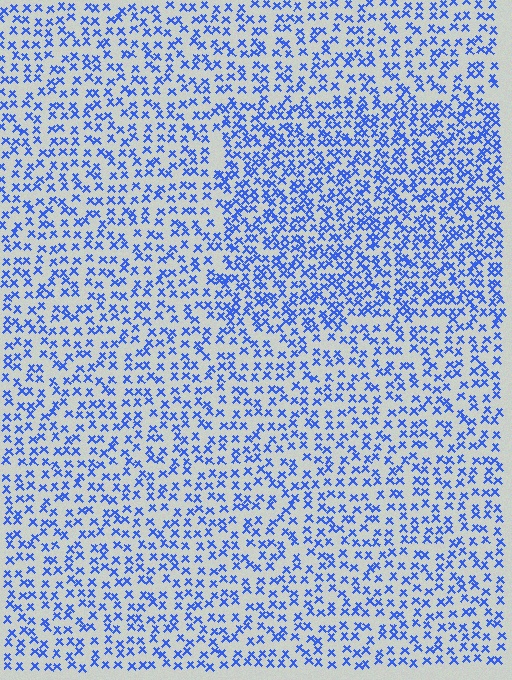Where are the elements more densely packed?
The elements are more densely packed inside the rectangle boundary.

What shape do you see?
I see a rectangle.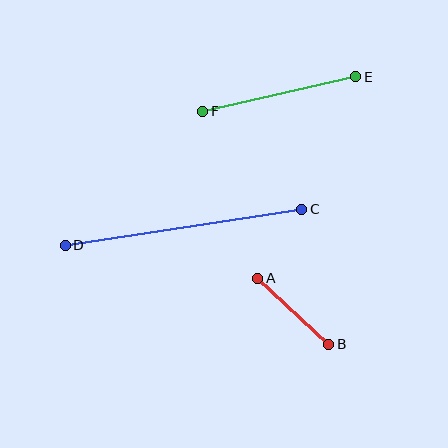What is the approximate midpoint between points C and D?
The midpoint is at approximately (183, 227) pixels.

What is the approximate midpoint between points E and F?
The midpoint is at approximately (279, 94) pixels.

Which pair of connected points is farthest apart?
Points C and D are farthest apart.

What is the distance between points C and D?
The distance is approximately 239 pixels.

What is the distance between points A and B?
The distance is approximately 97 pixels.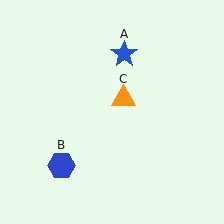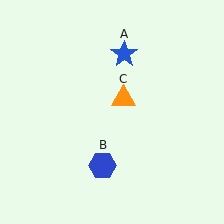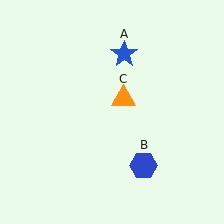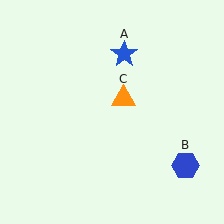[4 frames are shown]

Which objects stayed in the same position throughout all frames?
Blue star (object A) and orange triangle (object C) remained stationary.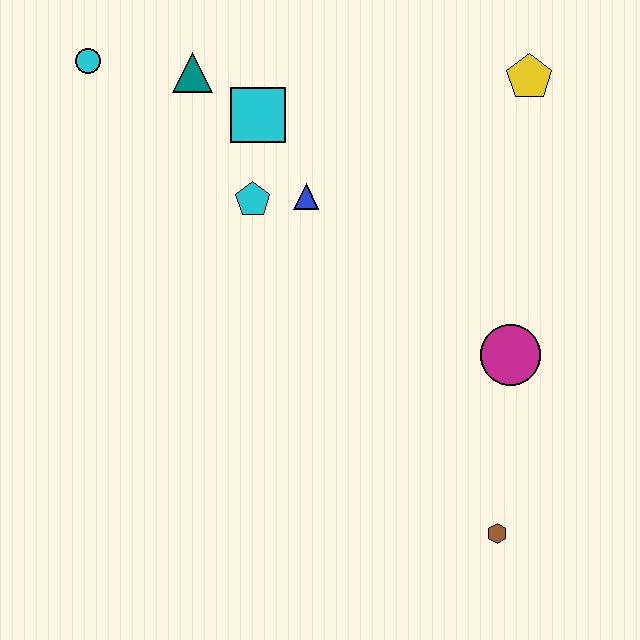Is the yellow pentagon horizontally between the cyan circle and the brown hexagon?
No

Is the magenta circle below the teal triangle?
Yes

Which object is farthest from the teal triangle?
The brown hexagon is farthest from the teal triangle.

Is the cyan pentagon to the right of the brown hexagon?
No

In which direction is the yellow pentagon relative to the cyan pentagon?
The yellow pentagon is to the right of the cyan pentagon.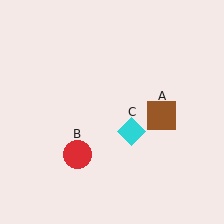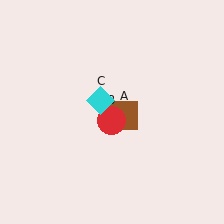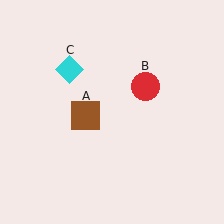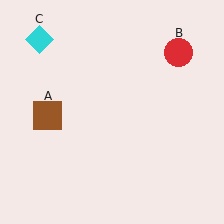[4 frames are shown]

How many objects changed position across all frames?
3 objects changed position: brown square (object A), red circle (object B), cyan diamond (object C).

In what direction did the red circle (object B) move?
The red circle (object B) moved up and to the right.